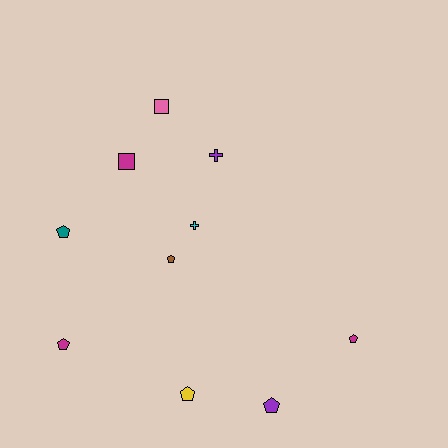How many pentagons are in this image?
There are 6 pentagons.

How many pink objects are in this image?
There is 1 pink object.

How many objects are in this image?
There are 10 objects.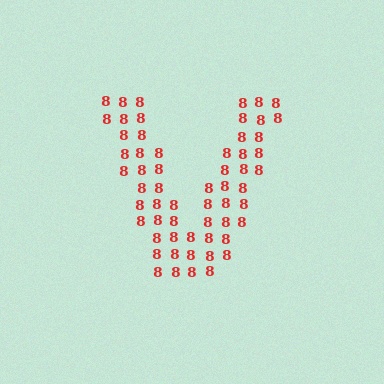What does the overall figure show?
The overall figure shows the letter V.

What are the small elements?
The small elements are digit 8's.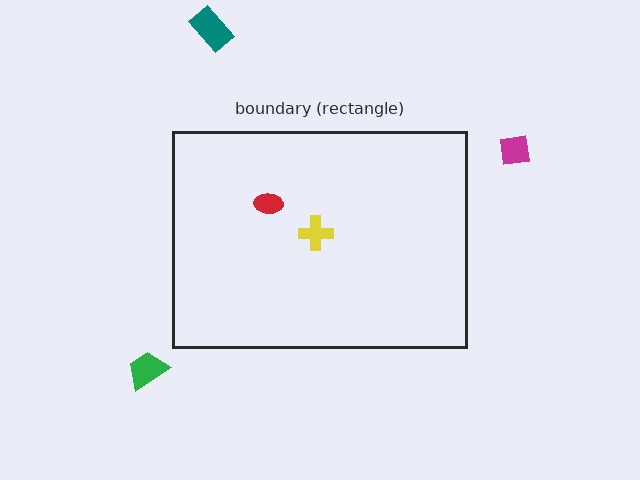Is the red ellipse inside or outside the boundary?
Inside.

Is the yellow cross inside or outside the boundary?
Inside.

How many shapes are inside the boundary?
2 inside, 3 outside.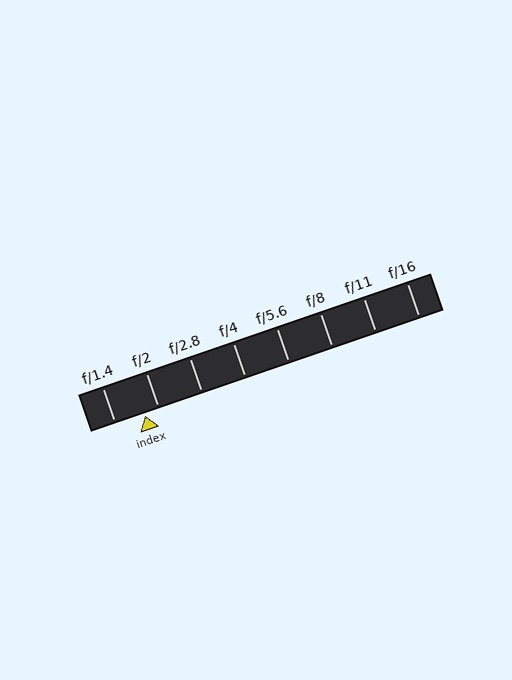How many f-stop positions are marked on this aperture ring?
There are 8 f-stop positions marked.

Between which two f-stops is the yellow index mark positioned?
The index mark is between f/1.4 and f/2.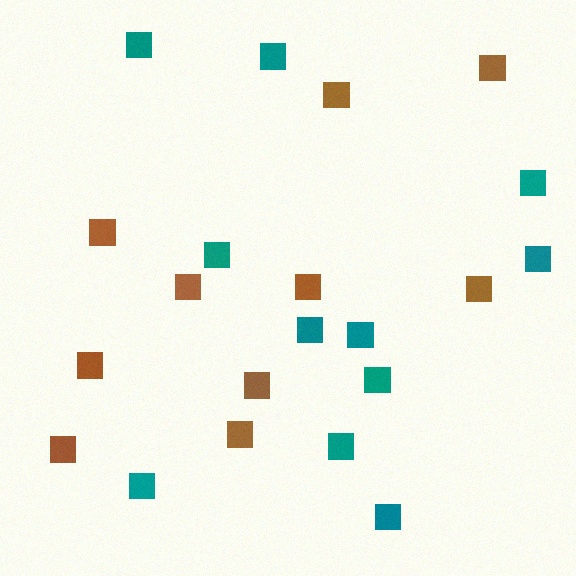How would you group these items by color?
There are 2 groups: one group of brown squares (10) and one group of teal squares (11).